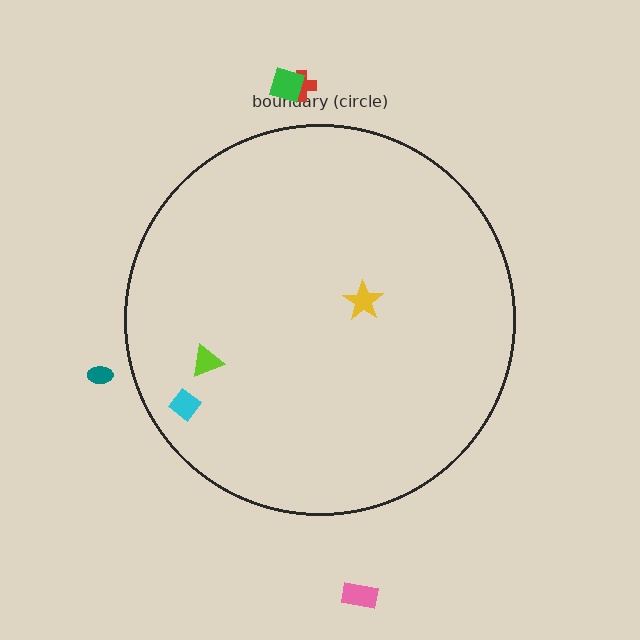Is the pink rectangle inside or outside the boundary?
Outside.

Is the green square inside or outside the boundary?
Outside.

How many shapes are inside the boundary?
3 inside, 4 outside.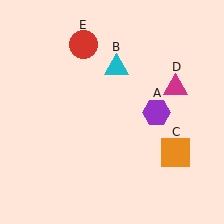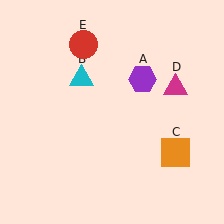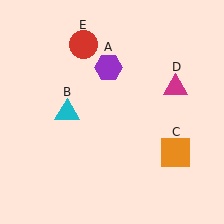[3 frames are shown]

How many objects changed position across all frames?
2 objects changed position: purple hexagon (object A), cyan triangle (object B).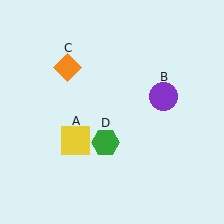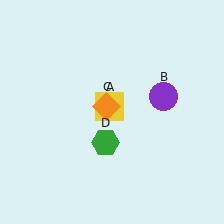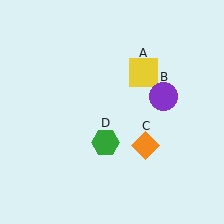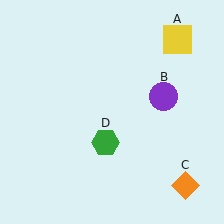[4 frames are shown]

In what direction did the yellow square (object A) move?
The yellow square (object A) moved up and to the right.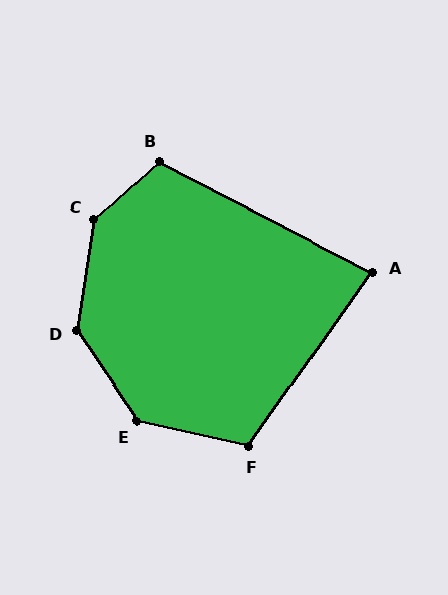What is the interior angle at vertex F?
Approximately 113 degrees (obtuse).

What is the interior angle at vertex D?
Approximately 137 degrees (obtuse).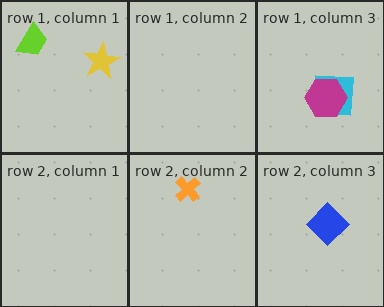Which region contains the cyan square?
The row 1, column 3 region.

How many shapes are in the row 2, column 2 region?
1.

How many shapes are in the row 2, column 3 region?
1.